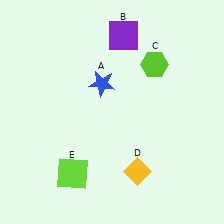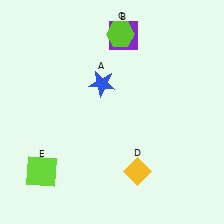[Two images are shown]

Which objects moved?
The objects that moved are: the lime hexagon (C), the lime square (E).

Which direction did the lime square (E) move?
The lime square (E) moved left.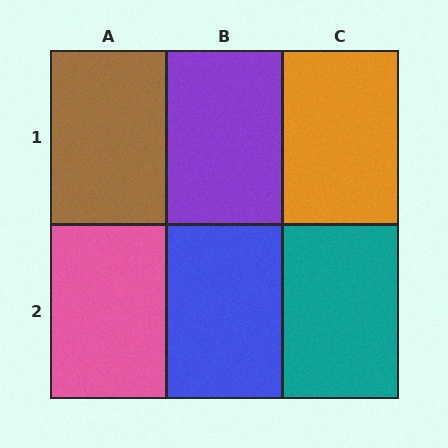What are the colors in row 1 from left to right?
Brown, purple, orange.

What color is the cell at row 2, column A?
Pink.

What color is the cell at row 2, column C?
Teal.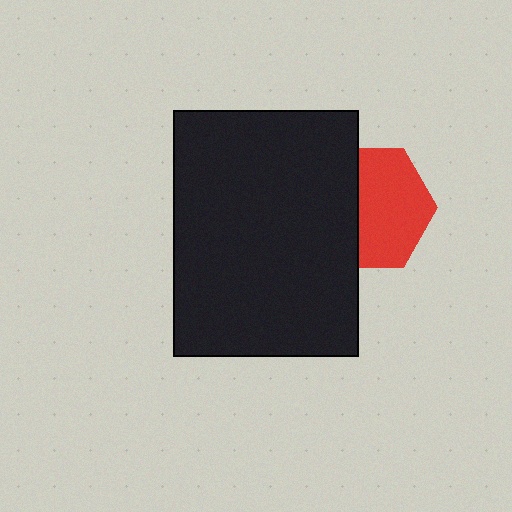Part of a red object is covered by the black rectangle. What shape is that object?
It is a hexagon.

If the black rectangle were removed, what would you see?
You would see the complete red hexagon.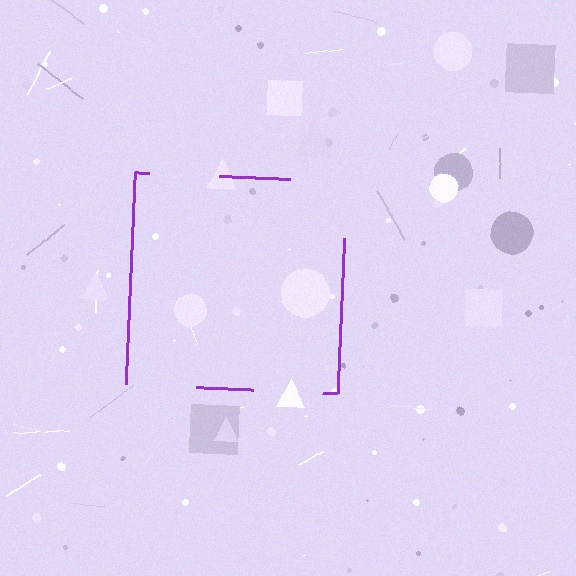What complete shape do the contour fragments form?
The contour fragments form a square.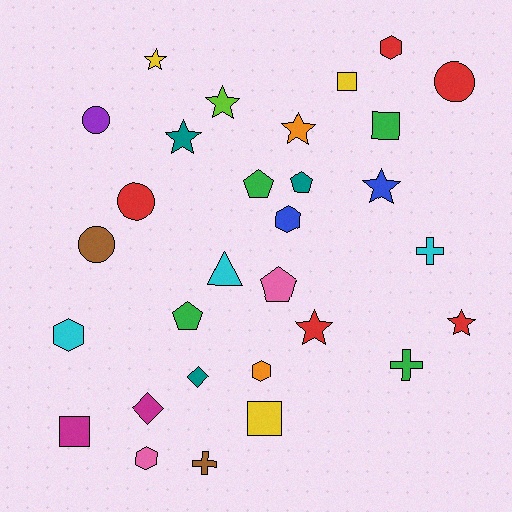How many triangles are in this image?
There is 1 triangle.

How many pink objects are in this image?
There are 2 pink objects.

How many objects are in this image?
There are 30 objects.